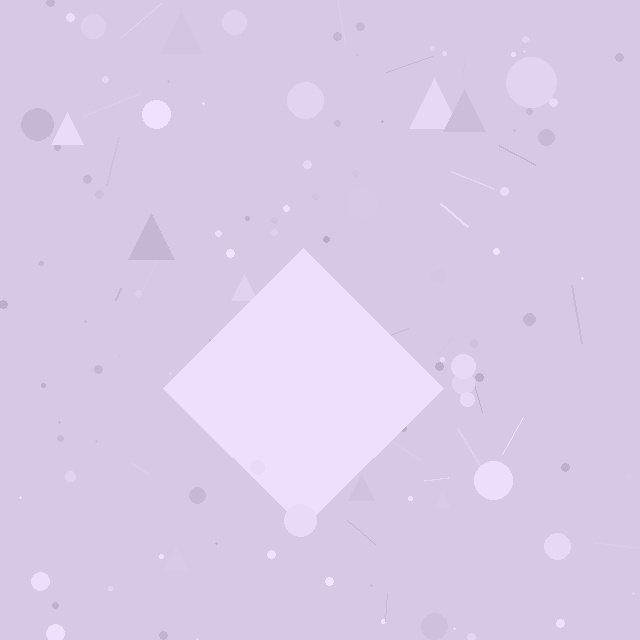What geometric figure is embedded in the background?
A diamond is embedded in the background.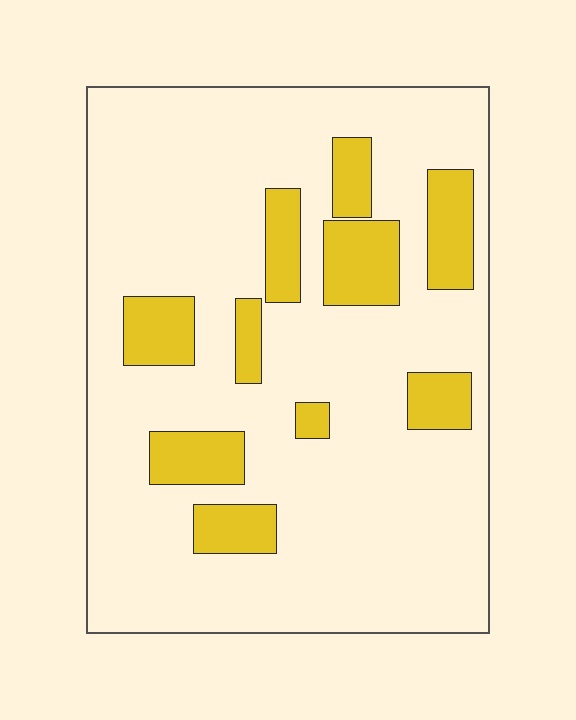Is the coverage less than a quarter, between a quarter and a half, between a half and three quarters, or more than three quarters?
Less than a quarter.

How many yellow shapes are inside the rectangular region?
10.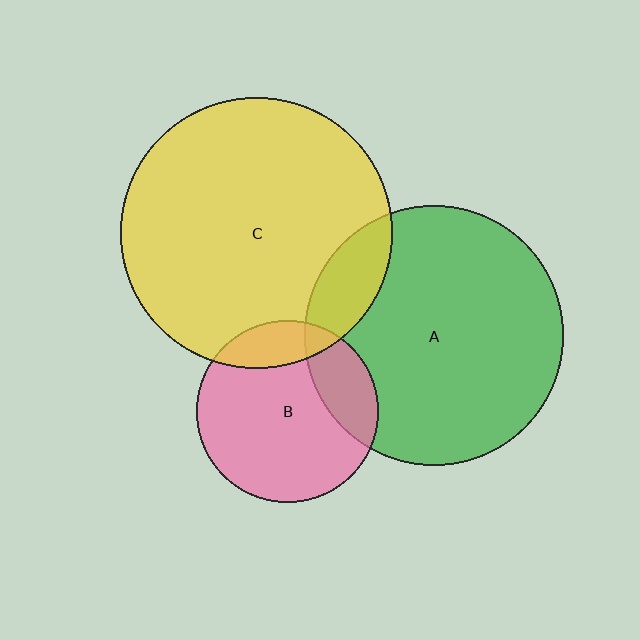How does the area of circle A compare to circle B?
Approximately 2.0 times.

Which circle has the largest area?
Circle C (yellow).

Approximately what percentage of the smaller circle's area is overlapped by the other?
Approximately 15%.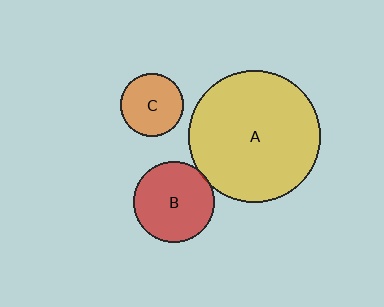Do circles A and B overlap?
Yes.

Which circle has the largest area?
Circle A (yellow).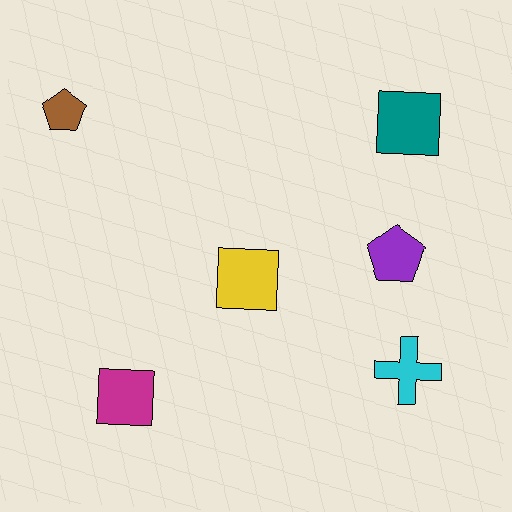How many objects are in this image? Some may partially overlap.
There are 6 objects.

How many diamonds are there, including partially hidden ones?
There are no diamonds.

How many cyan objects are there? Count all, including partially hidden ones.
There is 1 cyan object.